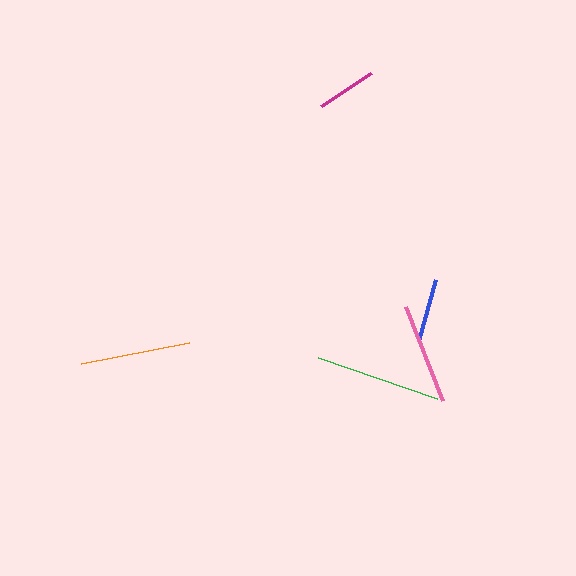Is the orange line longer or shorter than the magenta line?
The orange line is longer than the magenta line.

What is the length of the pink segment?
The pink segment is approximately 102 pixels long.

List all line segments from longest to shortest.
From longest to shortest: green, orange, pink, blue, magenta.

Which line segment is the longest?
The green line is the longest at approximately 126 pixels.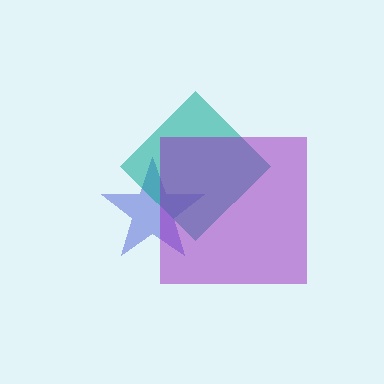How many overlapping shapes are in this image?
There are 3 overlapping shapes in the image.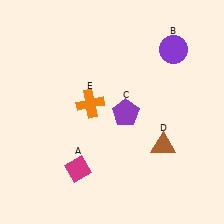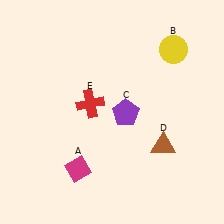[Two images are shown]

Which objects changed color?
B changed from purple to yellow. E changed from orange to red.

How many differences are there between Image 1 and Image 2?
There are 2 differences between the two images.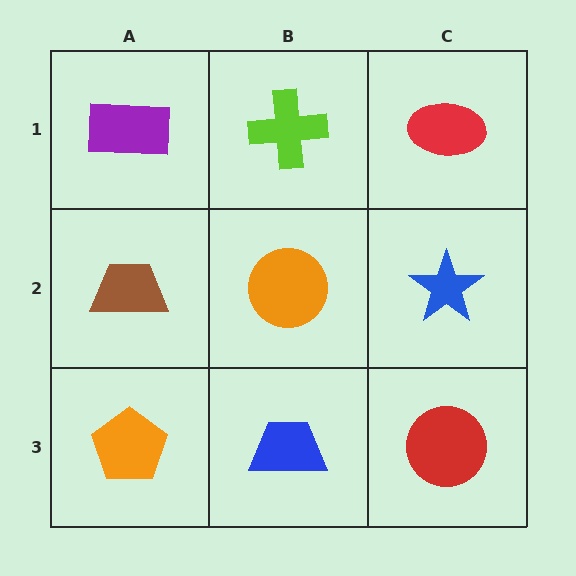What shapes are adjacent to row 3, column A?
A brown trapezoid (row 2, column A), a blue trapezoid (row 3, column B).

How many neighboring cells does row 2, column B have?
4.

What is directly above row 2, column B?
A lime cross.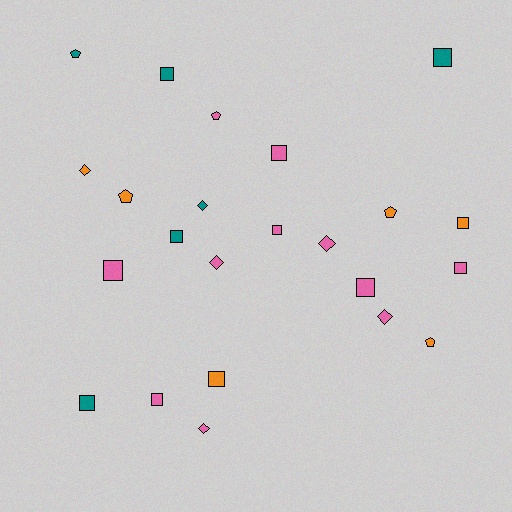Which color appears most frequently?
Pink, with 11 objects.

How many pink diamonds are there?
There are 4 pink diamonds.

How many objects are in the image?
There are 23 objects.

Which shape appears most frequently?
Square, with 12 objects.